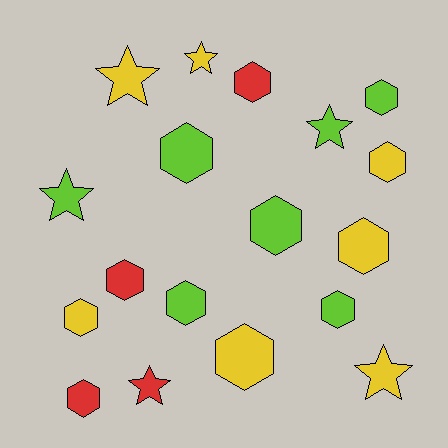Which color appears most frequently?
Lime, with 7 objects.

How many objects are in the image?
There are 18 objects.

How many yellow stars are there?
There are 3 yellow stars.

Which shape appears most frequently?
Hexagon, with 12 objects.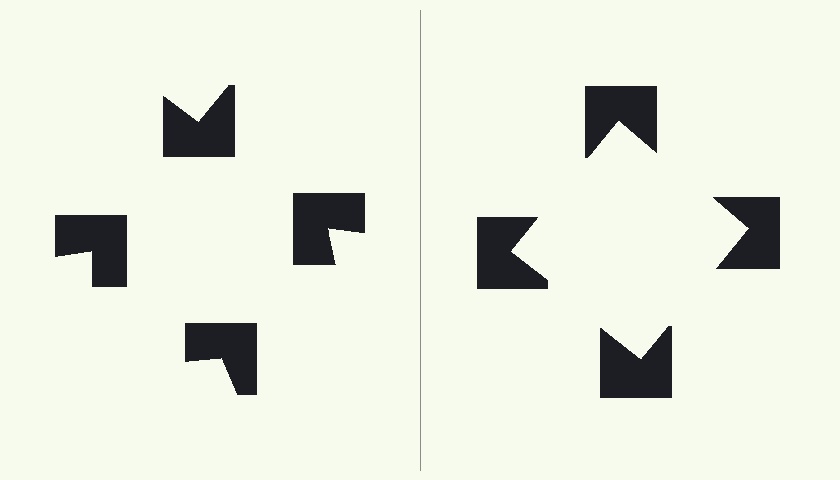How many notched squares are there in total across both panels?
8 — 4 on each side.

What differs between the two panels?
The notched squares are positioned identically on both sides; only the wedge orientations differ. On the right they align to a square; on the left they are misaligned.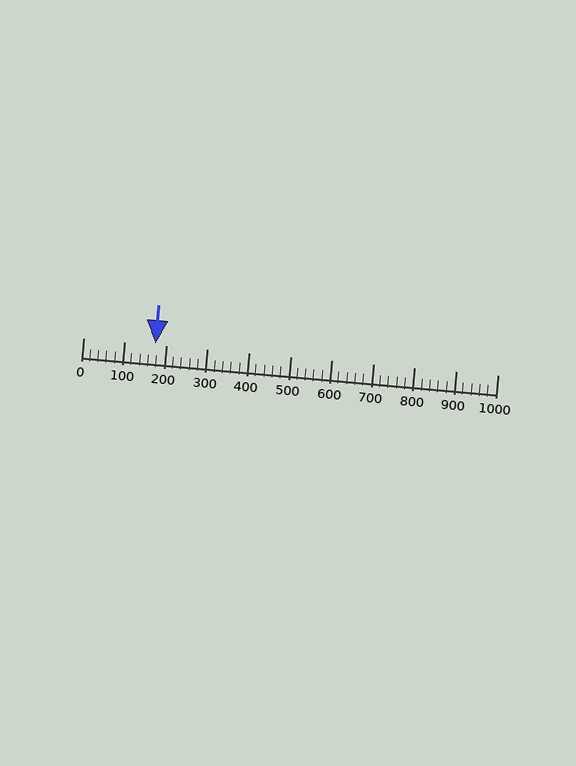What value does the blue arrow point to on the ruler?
The blue arrow points to approximately 173.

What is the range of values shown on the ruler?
The ruler shows values from 0 to 1000.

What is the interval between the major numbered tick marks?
The major tick marks are spaced 100 units apart.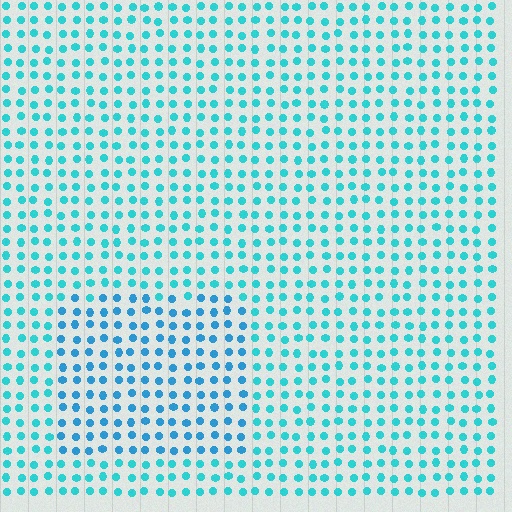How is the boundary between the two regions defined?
The boundary is defined purely by a slight shift in hue (about 21 degrees). Spacing, size, and orientation are identical on both sides.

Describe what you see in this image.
The image is filled with small cyan elements in a uniform arrangement. A rectangle-shaped region is visible where the elements are tinted to a slightly different hue, forming a subtle color boundary.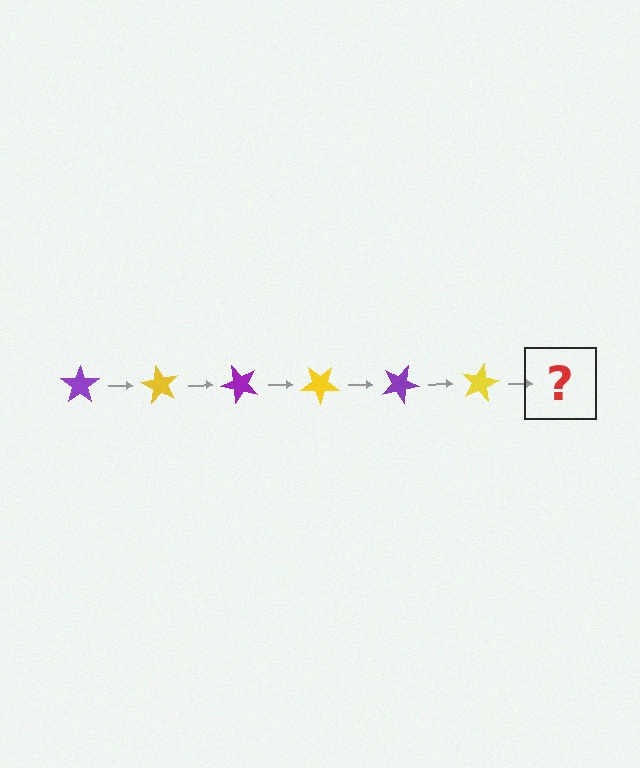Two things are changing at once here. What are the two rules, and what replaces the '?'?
The two rules are that it rotates 60 degrees each step and the color cycles through purple and yellow. The '?' should be a purple star, rotated 360 degrees from the start.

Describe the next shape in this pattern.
It should be a purple star, rotated 360 degrees from the start.